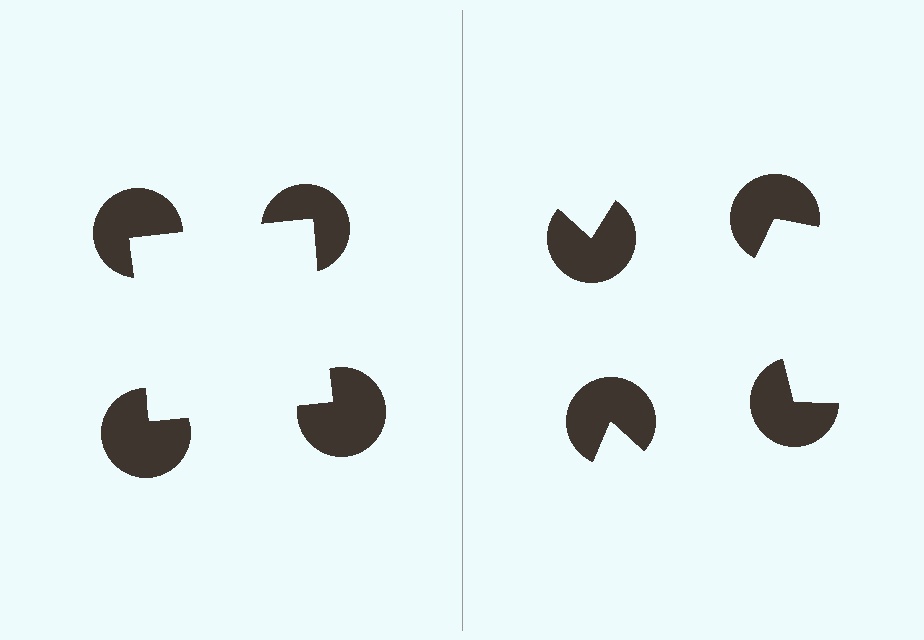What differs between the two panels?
The pac-man discs are positioned identically on both sides; only the wedge orientations differ. On the left they align to a square; on the right they are misaligned.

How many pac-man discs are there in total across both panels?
8 — 4 on each side.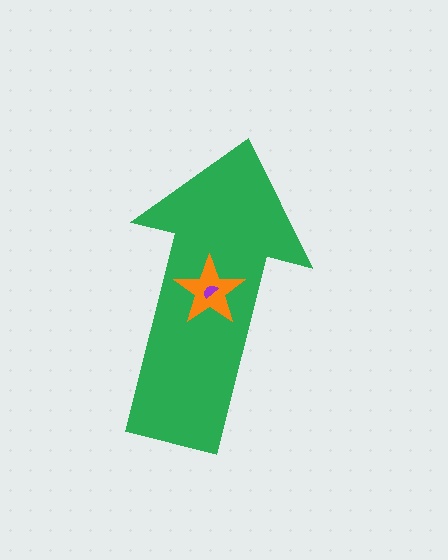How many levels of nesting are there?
3.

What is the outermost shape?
The green arrow.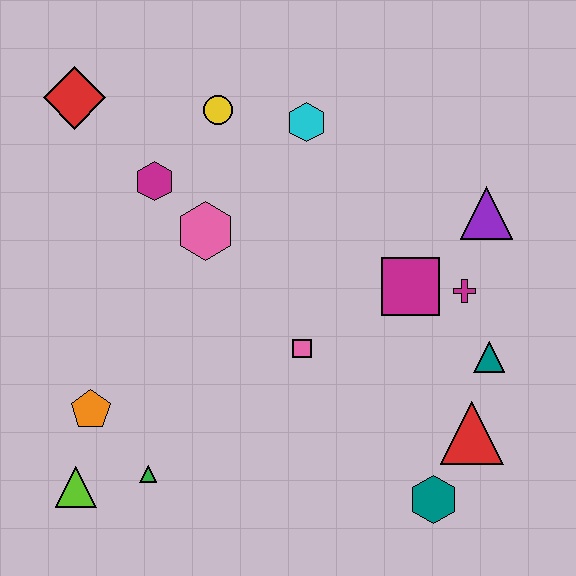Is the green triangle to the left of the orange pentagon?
No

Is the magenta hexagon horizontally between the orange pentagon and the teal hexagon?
Yes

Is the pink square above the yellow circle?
No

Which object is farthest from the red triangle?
The red diamond is farthest from the red triangle.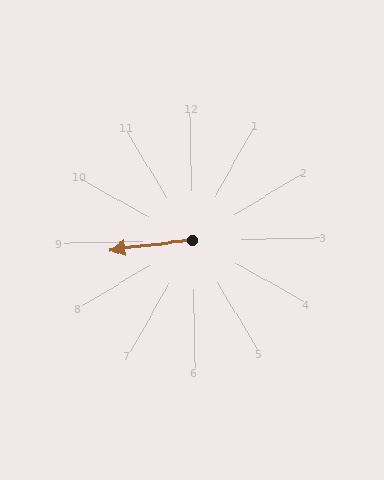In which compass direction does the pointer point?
West.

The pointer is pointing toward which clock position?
Roughly 9 o'clock.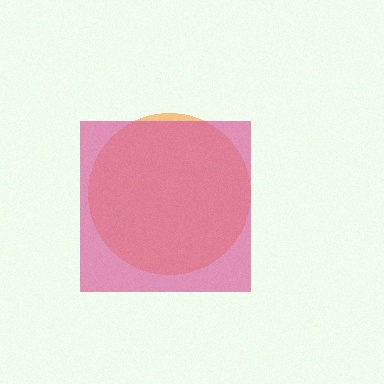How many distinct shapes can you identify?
There are 2 distinct shapes: an orange circle, a pink square.